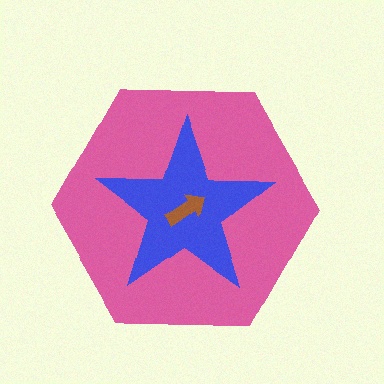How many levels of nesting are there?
3.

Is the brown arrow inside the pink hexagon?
Yes.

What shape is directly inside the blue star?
The brown arrow.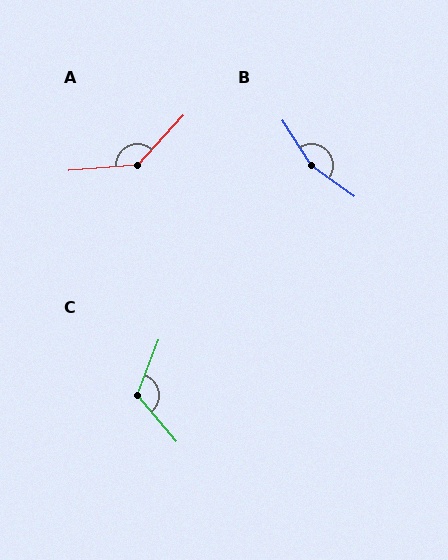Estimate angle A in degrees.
Approximately 138 degrees.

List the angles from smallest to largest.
C (118°), A (138°), B (158°).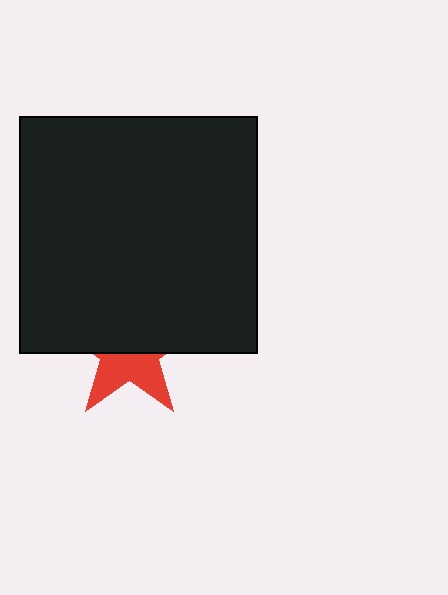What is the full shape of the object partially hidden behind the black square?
The partially hidden object is a red star.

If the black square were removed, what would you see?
You would see the complete red star.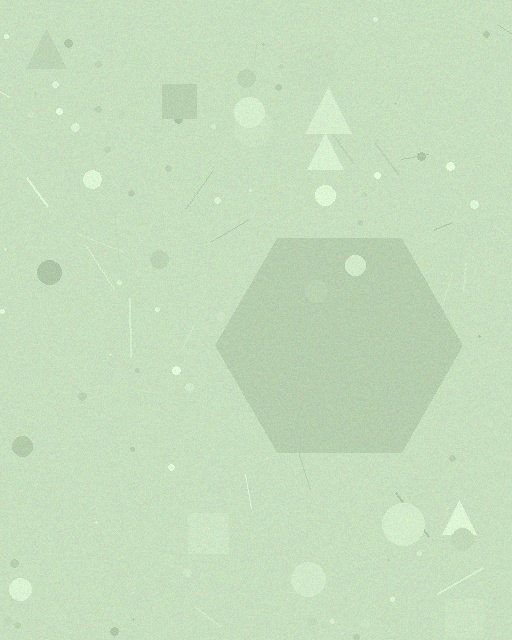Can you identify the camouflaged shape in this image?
The camouflaged shape is a hexagon.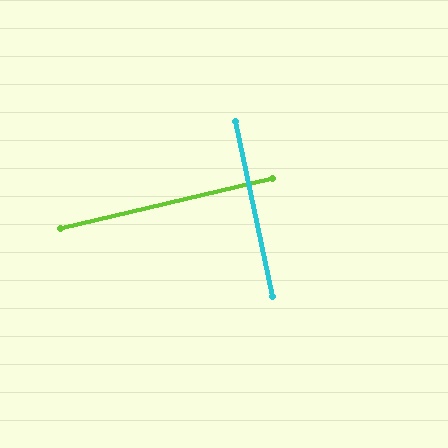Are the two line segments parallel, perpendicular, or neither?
Perpendicular — they meet at approximately 89°.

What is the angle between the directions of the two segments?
Approximately 89 degrees.